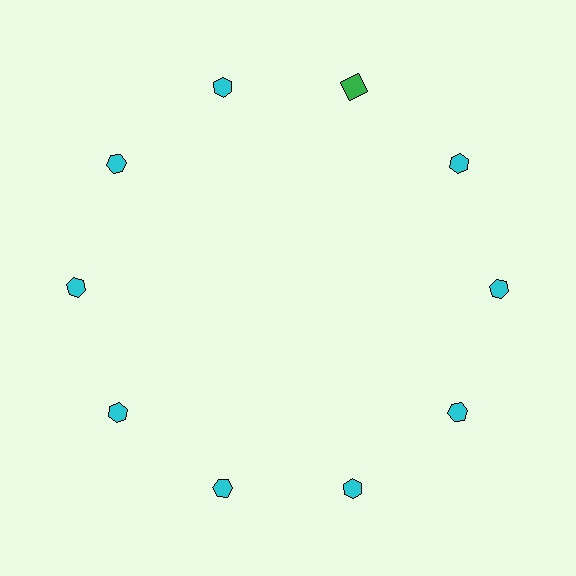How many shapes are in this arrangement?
There are 10 shapes arranged in a ring pattern.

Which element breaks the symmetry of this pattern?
The green square at roughly the 1 o'clock position breaks the symmetry. All other shapes are cyan hexagons.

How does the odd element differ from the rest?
It differs in both color (green instead of cyan) and shape (square instead of hexagon).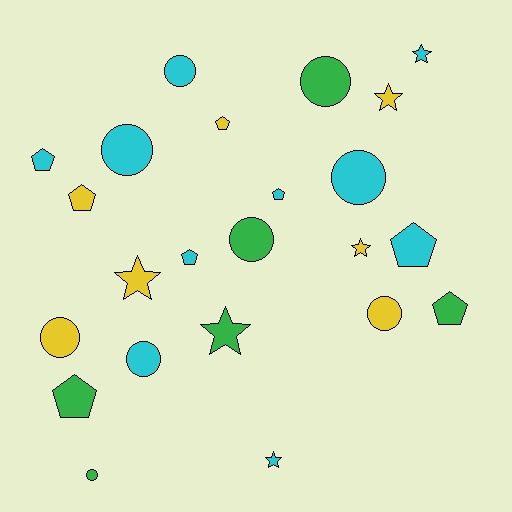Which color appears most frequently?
Cyan, with 10 objects.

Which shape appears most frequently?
Circle, with 9 objects.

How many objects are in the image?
There are 23 objects.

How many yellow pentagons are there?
There are 2 yellow pentagons.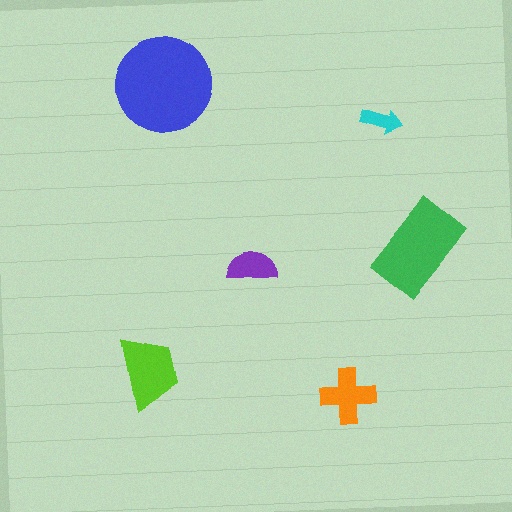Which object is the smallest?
The cyan arrow.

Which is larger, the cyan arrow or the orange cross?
The orange cross.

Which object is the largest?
The blue circle.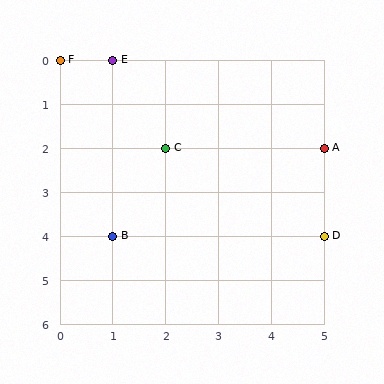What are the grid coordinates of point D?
Point D is at grid coordinates (5, 4).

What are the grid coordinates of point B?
Point B is at grid coordinates (1, 4).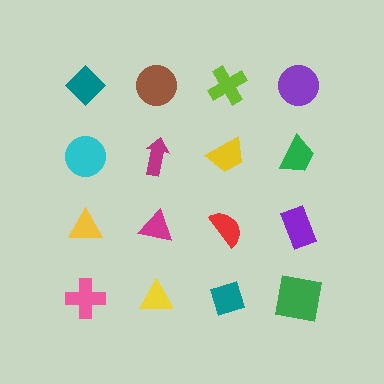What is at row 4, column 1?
A pink cross.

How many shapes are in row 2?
4 shapes.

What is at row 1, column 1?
A teal diamond.